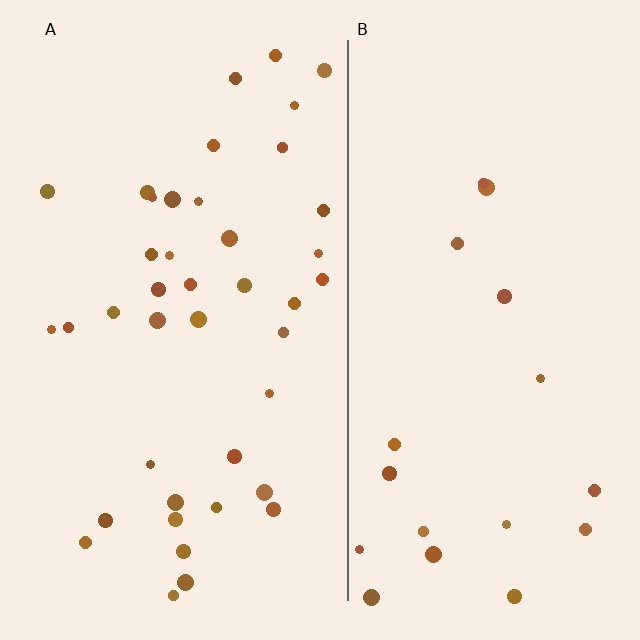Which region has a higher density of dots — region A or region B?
A (the left).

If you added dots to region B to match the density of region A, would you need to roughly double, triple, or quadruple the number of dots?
Approximately double.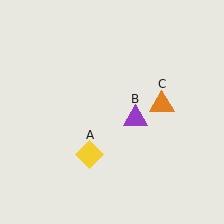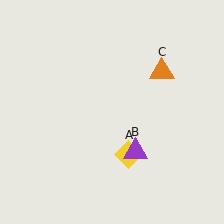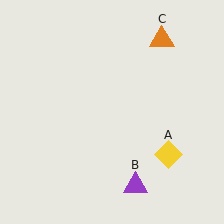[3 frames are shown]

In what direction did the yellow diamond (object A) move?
The yellow diamond (object A) moved right.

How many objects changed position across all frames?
3 objects changed position: yellow diamond (object A), purple triangle (object B), orange triangle (object C).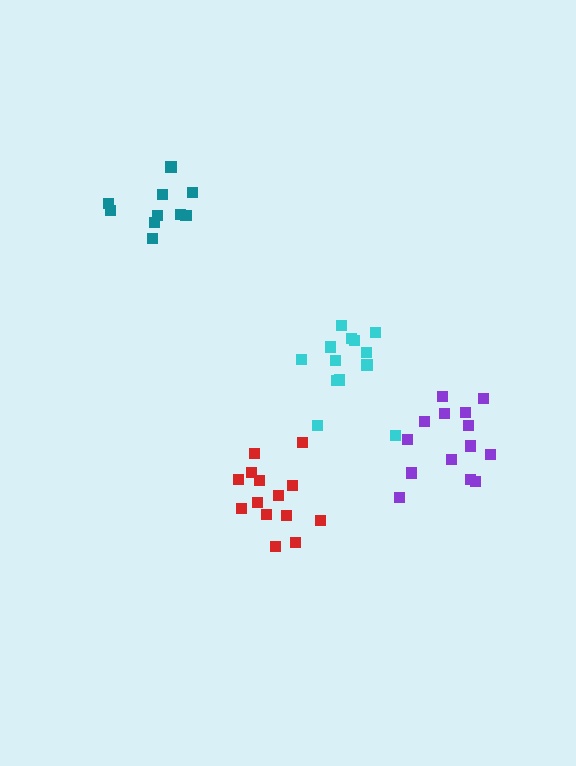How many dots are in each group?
Group 1: 15 dots, Group 2: 10 dots, Group 3: 13 dots, Group 4: 14 dots (52 total).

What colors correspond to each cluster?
The clusters are colored: purple, teal, cyan, red.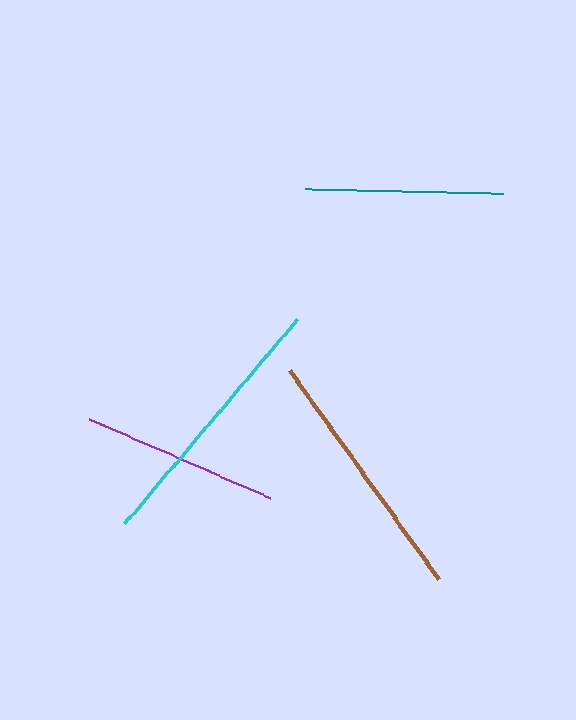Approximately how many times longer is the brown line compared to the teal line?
The brown line is approximately 1.3 times the length of the teal line.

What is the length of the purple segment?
The purple segment is approximately 198 pixels long.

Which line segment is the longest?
The cyan line is the longest at approximately 268 pixels.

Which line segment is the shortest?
The teal line is the shortest at approximately 198 pixels.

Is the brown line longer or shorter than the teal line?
The brown line is longer than the teal line.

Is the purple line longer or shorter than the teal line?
The purple line is longer than the teal line.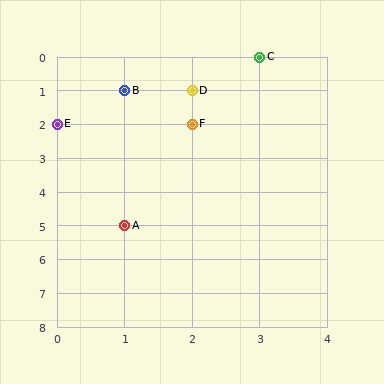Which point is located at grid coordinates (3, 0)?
Point C is at (3, 0).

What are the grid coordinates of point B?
Point B is at grid coordinates (1, 1).